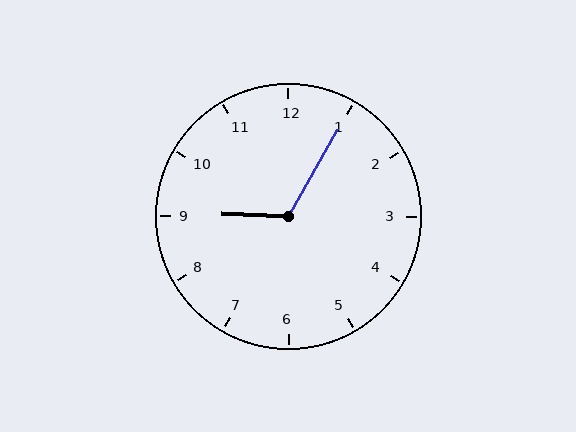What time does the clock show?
9:05.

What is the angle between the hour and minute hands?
Approximately 118 degrees.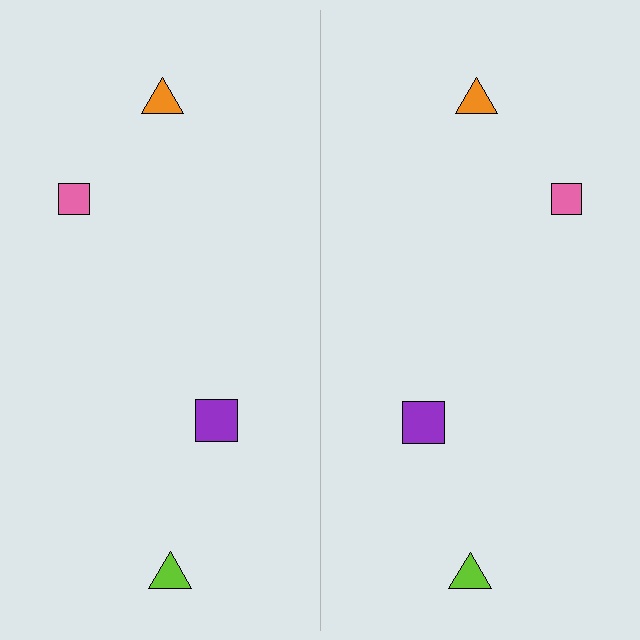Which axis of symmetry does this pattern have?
The pattern has a vertical axis of symmetry running through the center of the image.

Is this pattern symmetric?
Yes, this pattern has bilateral (reflection) symmetry.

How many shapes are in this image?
There are 8 shapes in this image.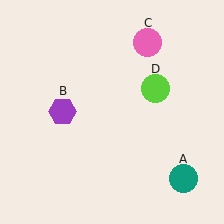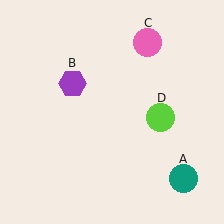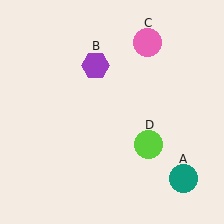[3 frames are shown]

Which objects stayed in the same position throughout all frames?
Teal circle (object A) and pink circle (object C) remained stationary.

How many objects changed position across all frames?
2 objects changed position: purple hexagon (object B), lime circle (object D).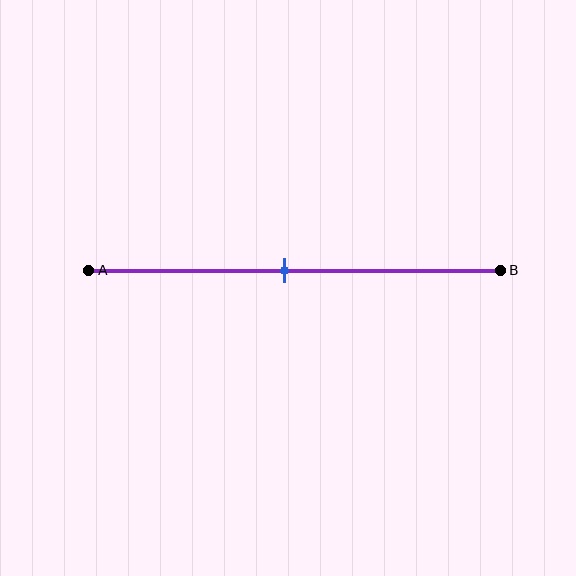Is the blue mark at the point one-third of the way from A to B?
No, the mark is at about 50% from A, not at the 33% one-third point.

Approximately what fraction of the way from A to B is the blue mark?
The blue mark is approximately 50% of the way from A to B.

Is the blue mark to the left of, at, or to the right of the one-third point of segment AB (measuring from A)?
The blue mark is to the right of the one-third point of segment AB.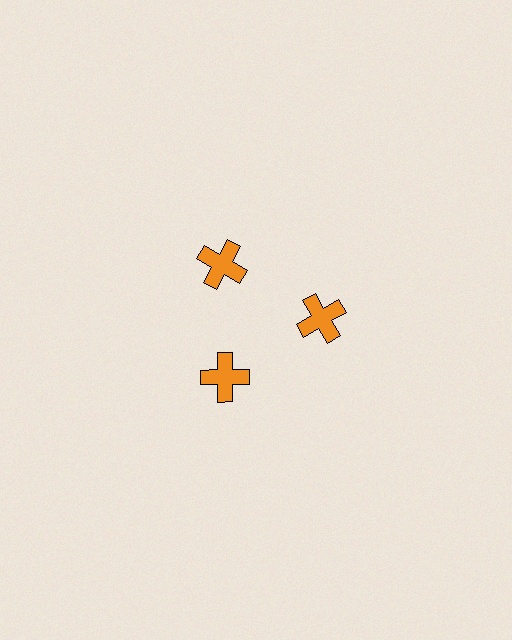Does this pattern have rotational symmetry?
Yes, this pattern has 3-fold rotational symmetry. It looks the same after rotating 120 degrees around the center.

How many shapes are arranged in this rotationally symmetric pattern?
There are 3 shapes, arranged in 3 groups of 1.